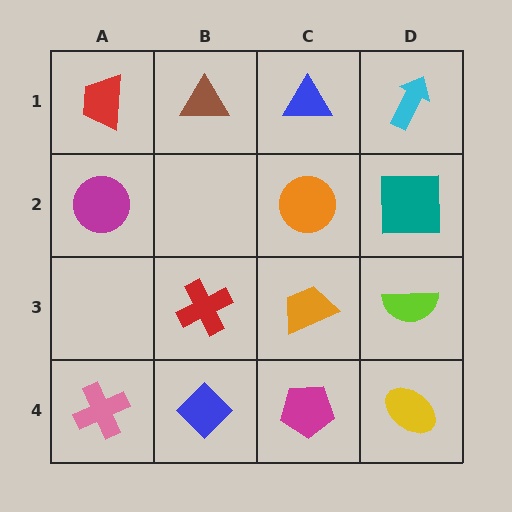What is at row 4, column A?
A pink cross.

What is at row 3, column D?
A lime semicircle.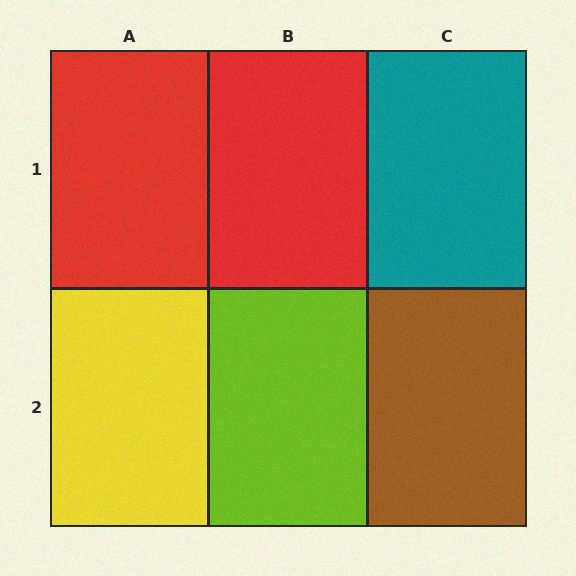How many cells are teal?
1 cell is teal.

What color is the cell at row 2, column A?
Yellow.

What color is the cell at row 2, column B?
Lime.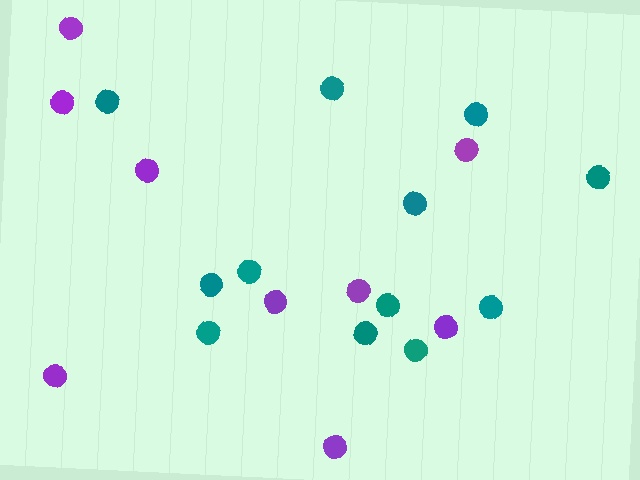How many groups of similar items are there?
There are 2 groups: one group of purple circles (9) and one group of teal circles (12).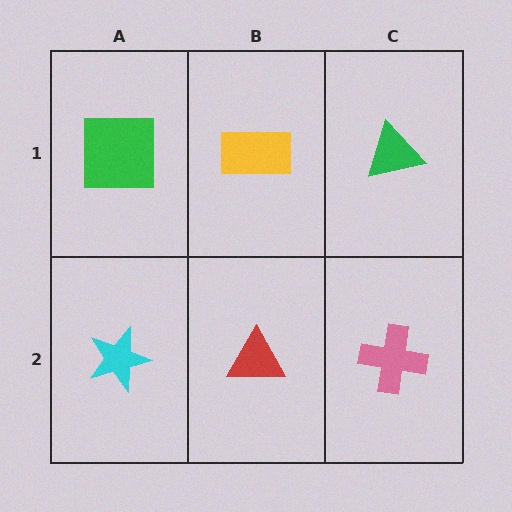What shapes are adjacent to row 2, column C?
A green triangle (row 1, column C), a red triangle (row 2, column B).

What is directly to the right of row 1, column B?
A green triangle.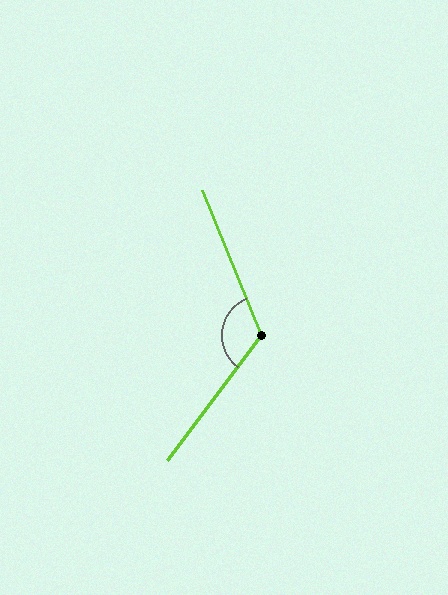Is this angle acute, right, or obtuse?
It is obtuse.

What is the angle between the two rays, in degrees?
Approximately 121 degrees.